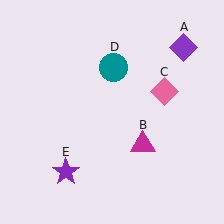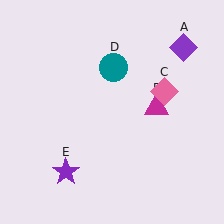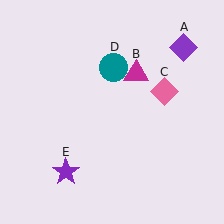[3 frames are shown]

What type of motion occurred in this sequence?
The magenta triangle (object B) rotated counterclockwise around the center of the scene.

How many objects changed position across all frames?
1 object changed position: magenta triangle (object B).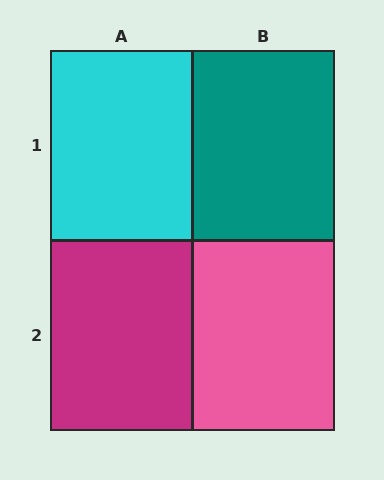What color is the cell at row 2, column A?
Magenta.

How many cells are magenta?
1 cell is magenta.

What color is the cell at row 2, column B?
Pink.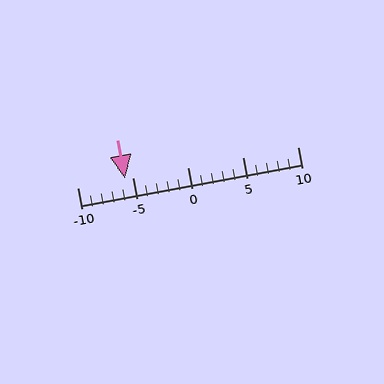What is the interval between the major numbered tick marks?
The major tick marks are spaced 5 units apart.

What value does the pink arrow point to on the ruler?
The pink arrow points to approximately -6.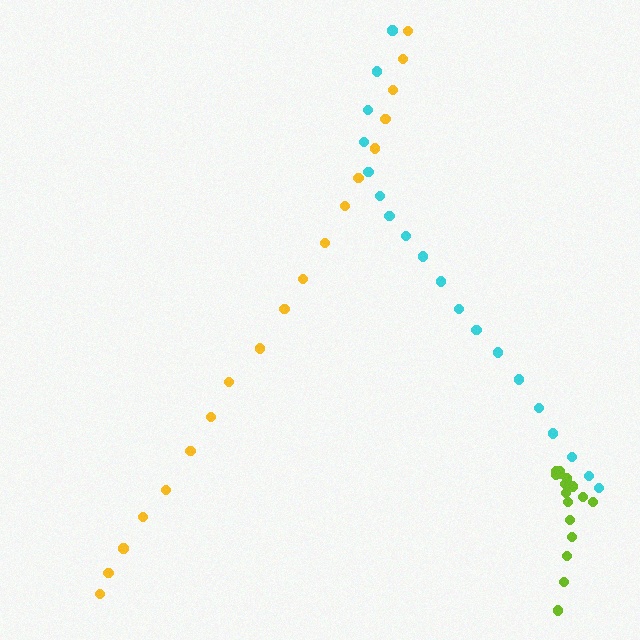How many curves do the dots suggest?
There are 3 distinct paths.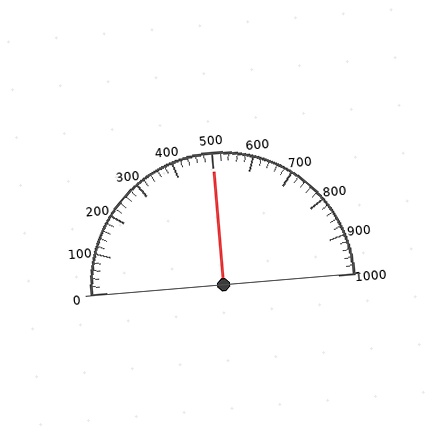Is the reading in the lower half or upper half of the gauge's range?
The reading is in the upper half of the range (0 to 1000).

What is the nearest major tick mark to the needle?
The nearest major tick mark is 500.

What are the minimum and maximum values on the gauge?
The gauge ranges from 0 to 1000.